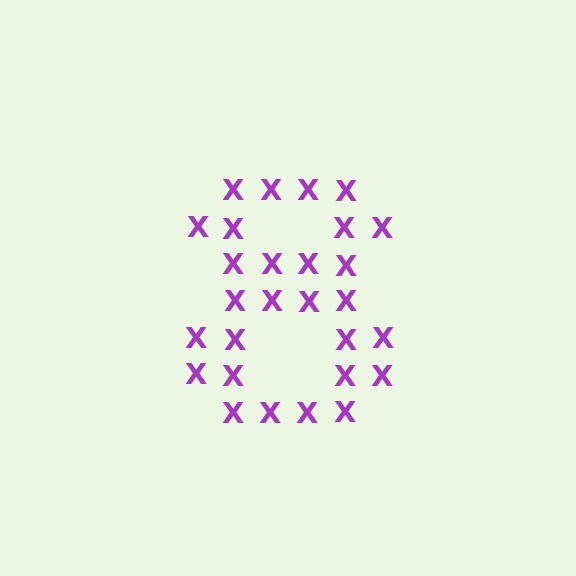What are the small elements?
The small elements are letter X's.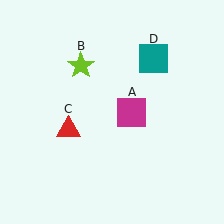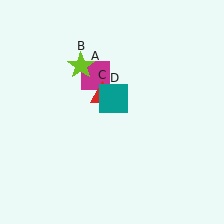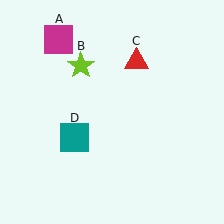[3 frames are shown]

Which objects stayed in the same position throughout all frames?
Lime star (object B) remained stationary.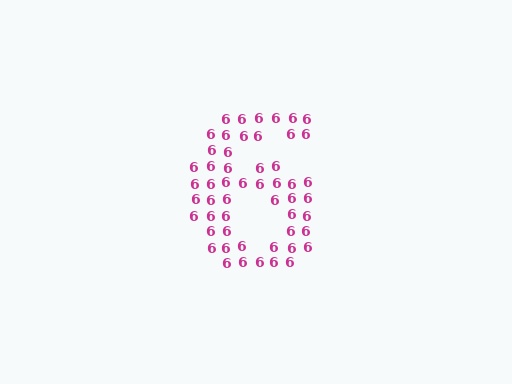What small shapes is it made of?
It is made of small digit 6's.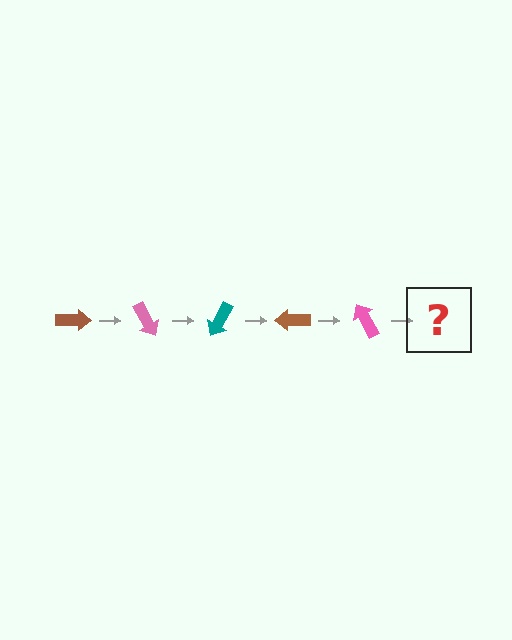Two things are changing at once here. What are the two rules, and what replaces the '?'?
The two rules are that it rotates 60 degrees each step and the color cycles through brown, pink, and teal. The '?' should be a teal arrow, rotated 300 degrees from the start.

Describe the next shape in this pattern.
It should be a teal arrow, rotated 300 degrees from the start.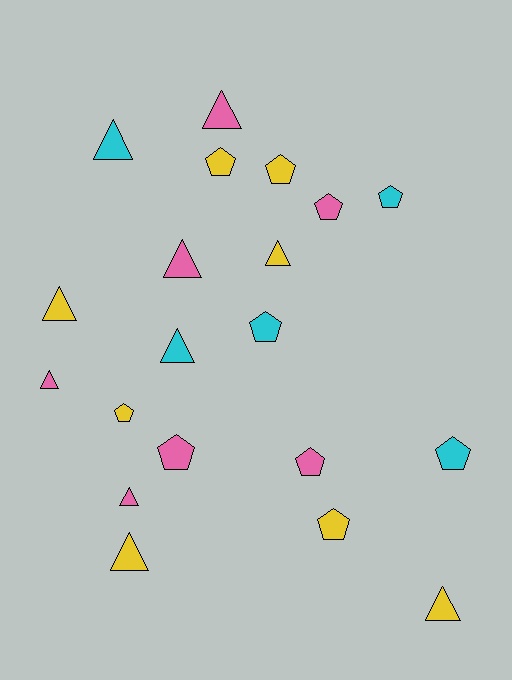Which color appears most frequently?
Yellow, with 8 objects.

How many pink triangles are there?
There are 4 pink triangles.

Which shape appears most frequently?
Pentagon, with 10 objects.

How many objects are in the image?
There are 20 objects.